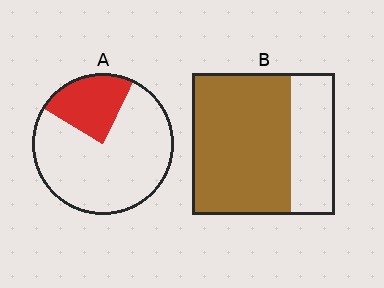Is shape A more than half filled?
No.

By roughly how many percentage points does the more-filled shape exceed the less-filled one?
By roughly 45 percentage points (B over A).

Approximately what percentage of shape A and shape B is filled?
A is approximately 25% and B is approximately 70%.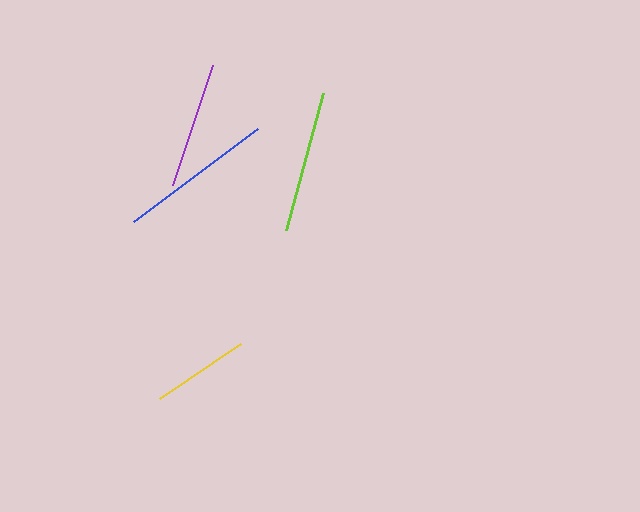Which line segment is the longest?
The blue line is the longest at approximately 155 pixels.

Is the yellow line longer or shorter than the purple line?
The purple line is longer than the yellow line.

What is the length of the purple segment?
The purple segment is approximately 126 pixels long.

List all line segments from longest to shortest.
From longest to shortest: blue, lime, purple, yellow.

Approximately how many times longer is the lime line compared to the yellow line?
The lime line is approximately 1.4 times the length of the yellow line.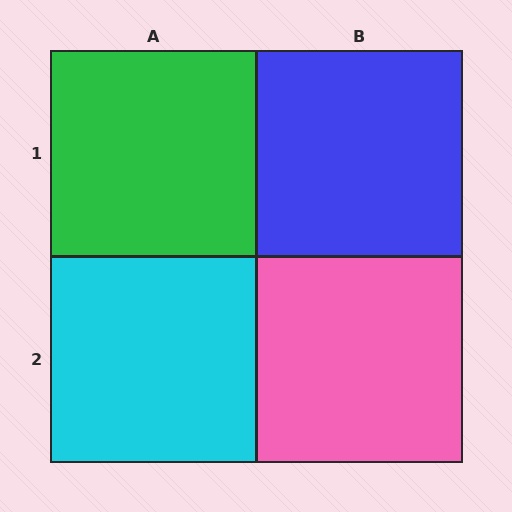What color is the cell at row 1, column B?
Blue.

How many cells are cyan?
1 cell is cyan.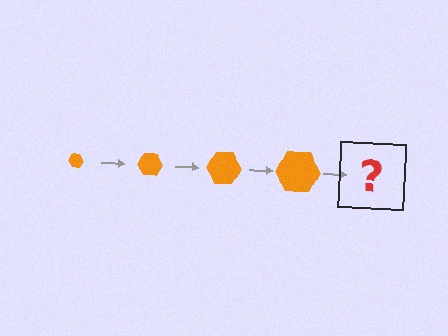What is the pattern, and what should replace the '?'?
The pattern is that the hexagon gets progressively larger each step. The '?' should be an orange hexagon, larger than the previous one.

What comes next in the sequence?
The next element should be an orange hexagon, larger than the previous one.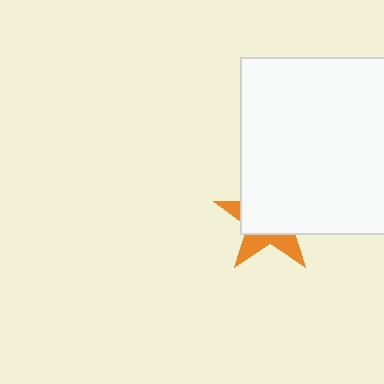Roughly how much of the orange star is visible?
A small part of it is visible (roughly 33%).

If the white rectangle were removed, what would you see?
You would see the complete orange star.